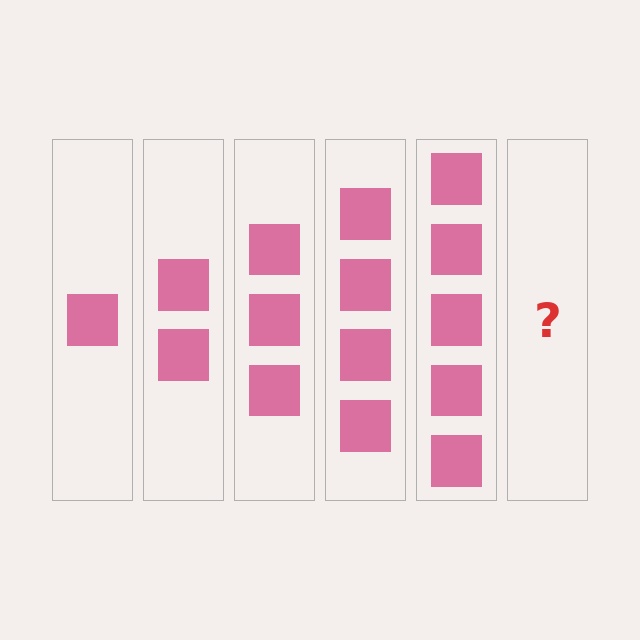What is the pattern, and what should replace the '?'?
The pattern is that each step adds one more square. The '?' should be 6 squares.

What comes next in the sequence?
The next element should be 6 squares.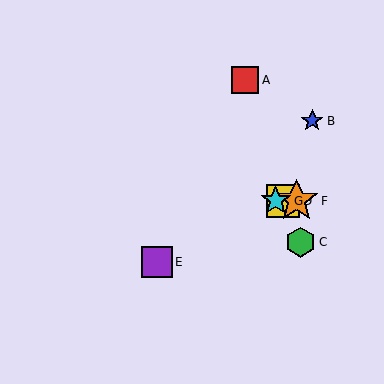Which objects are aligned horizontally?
Objects D, F, G are aligned horizontally.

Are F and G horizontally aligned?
Yes, both are at y≈201.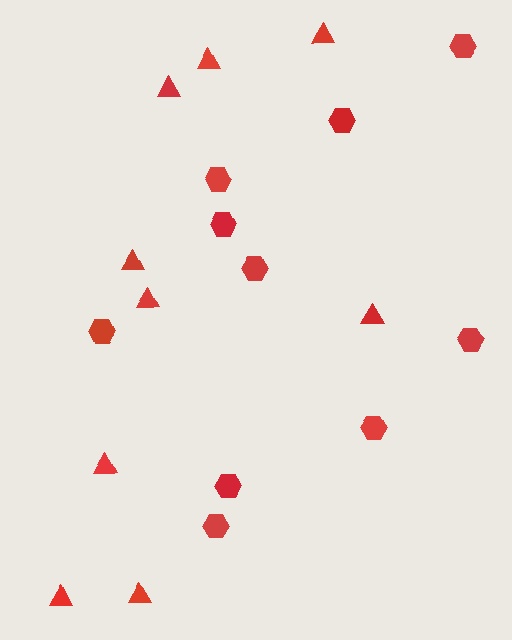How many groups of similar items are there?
There are 2 groups: one group of triangles (9) and one group of hexagons (10).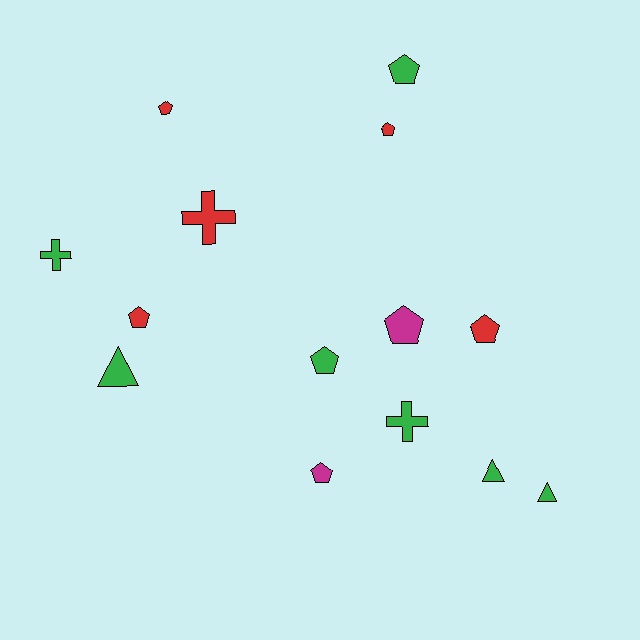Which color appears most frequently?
Green, with 7 objects.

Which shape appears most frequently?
Pentagon, with 8 objects.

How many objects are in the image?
There are 14 objects.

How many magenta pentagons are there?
There are 2 magenta pentagons.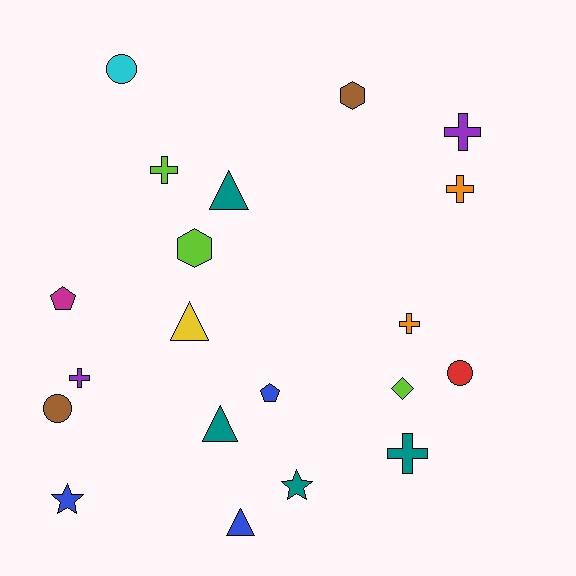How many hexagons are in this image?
There are 2 hexagons.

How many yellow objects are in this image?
There is 1 yellow object.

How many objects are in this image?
There are 20 objects.